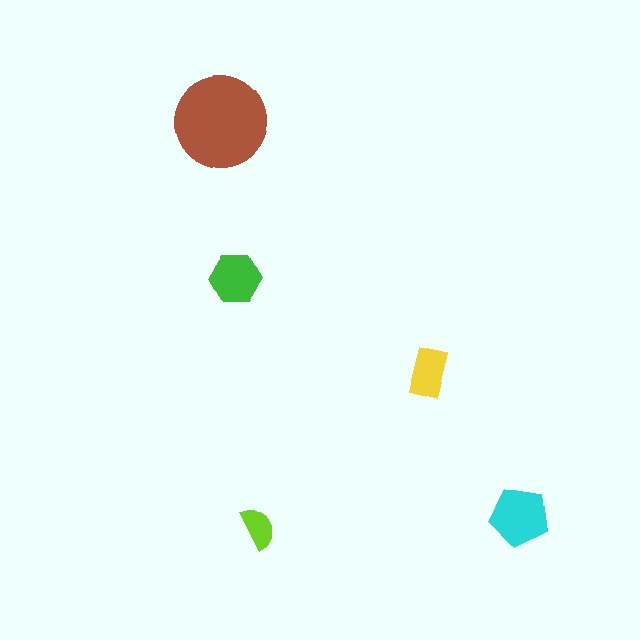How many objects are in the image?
There are 5 objects in the image.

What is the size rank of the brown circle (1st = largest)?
1st.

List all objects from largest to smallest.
The brown circle, the cyan pentagon, the green hexagon, the yellow rectangle, the lime semicircle.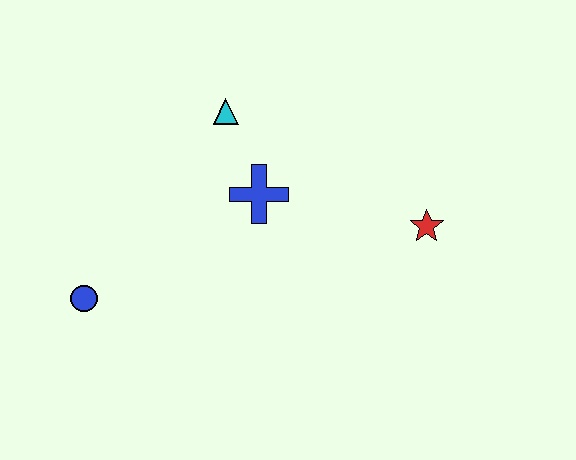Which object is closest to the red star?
The blue cross is closest to the red star.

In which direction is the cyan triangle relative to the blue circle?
The cyan triangle is above the blue circle.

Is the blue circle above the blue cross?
No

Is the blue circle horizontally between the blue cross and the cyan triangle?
No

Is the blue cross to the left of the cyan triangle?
No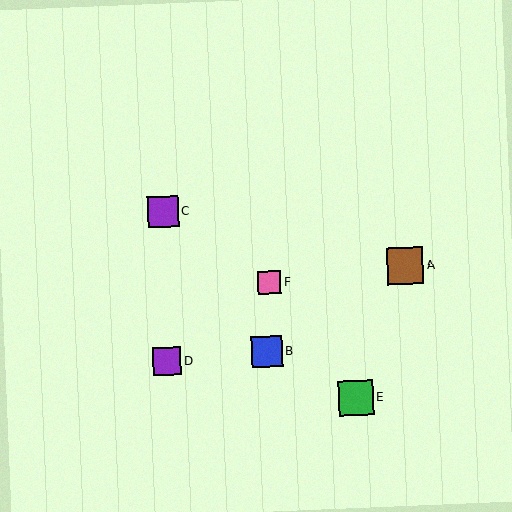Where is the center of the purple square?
The center of the purple square is at (163, 212).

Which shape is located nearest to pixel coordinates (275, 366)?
The blue square (labeled B) at (267, 352) is nearest to that location.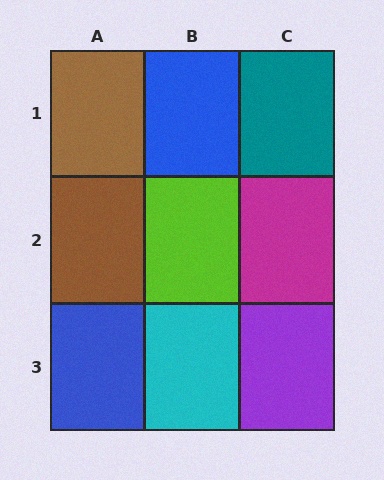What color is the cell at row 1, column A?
Brown.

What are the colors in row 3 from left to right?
Blue, cyan, purple.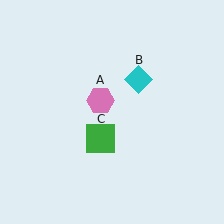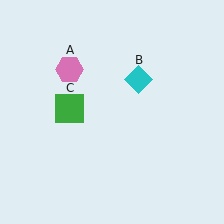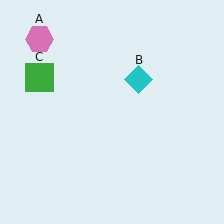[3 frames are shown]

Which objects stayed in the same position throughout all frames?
Cyan diamond (object B) remained stationary.